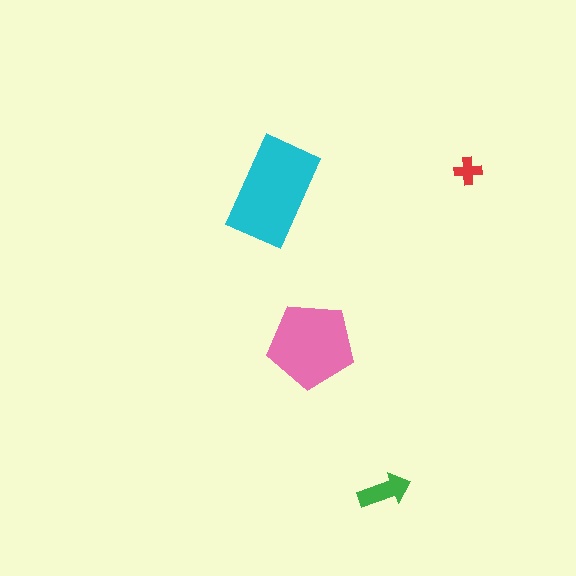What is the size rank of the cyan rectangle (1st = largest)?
1st.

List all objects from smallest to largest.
The red cross, the green arrow, the pink pentagon, the cyan rectangle.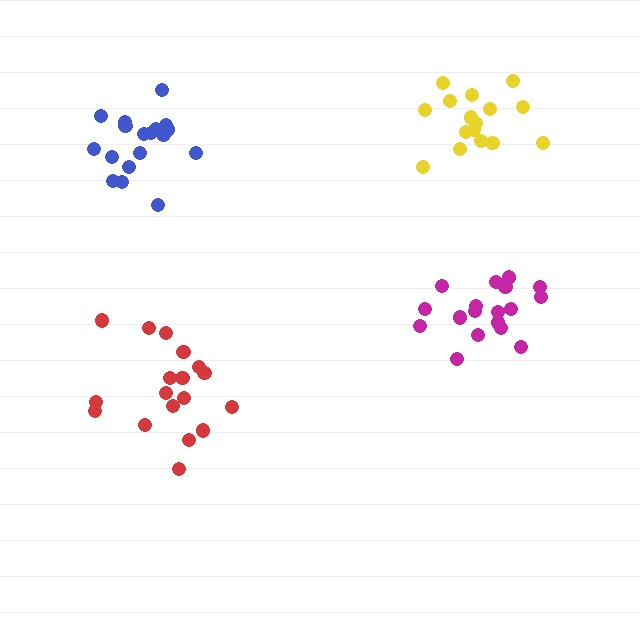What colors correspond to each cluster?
The clusters are colored: magenta, blue, red, yellow.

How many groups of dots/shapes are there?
There are 4 groups.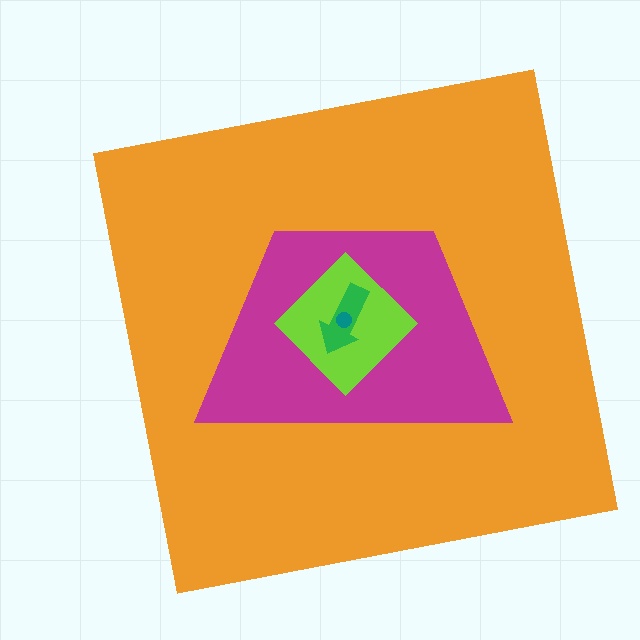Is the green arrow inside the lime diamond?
Yes.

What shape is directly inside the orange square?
The magenta trapezoid.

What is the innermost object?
The teal circle.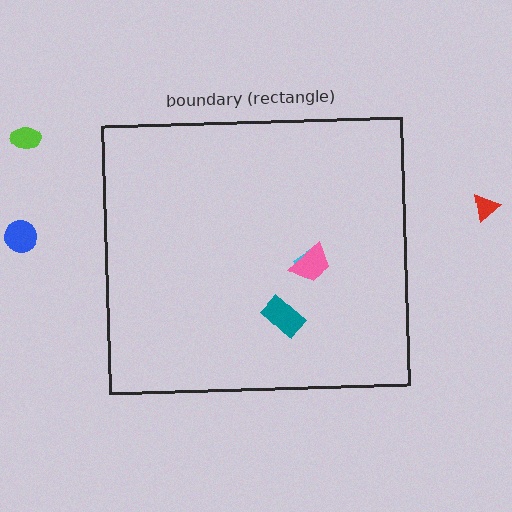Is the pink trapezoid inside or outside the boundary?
Inside.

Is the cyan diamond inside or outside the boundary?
Inside.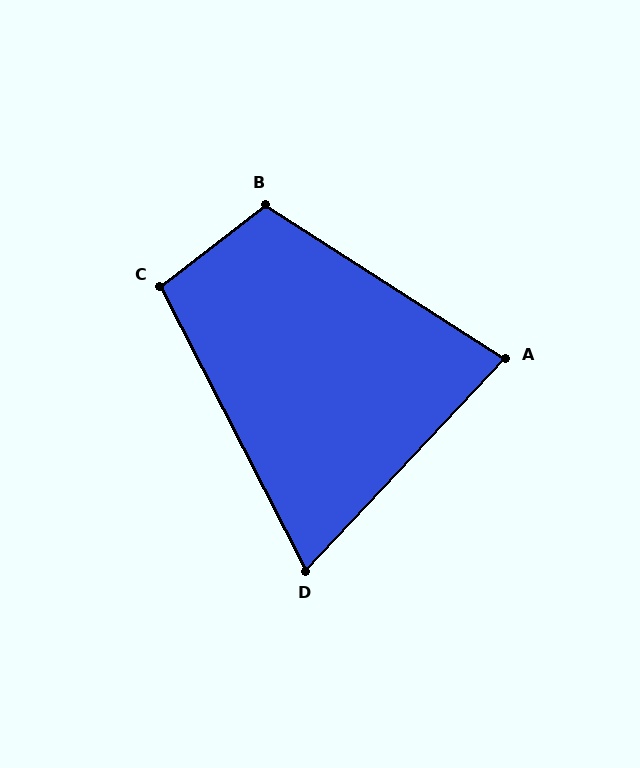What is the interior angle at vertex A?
Approximately 79 degrees (acute).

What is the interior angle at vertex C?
Approximately 101 degrees (obtuse).